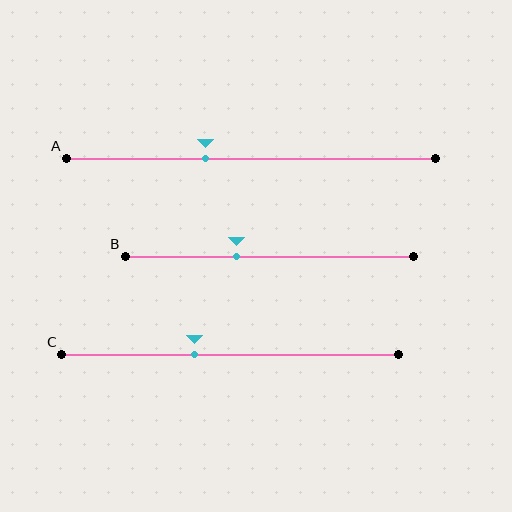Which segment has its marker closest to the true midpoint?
Segment C has its marker closest to the true midpoint.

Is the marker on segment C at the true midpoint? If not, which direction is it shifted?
No, the marker on segment C is shifted to the left by about 10% of the segment length.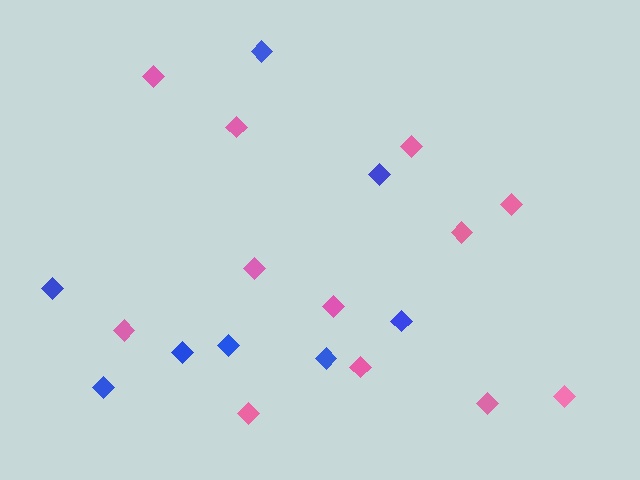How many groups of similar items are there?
There are 2 groups: one group of pink diamonds (12) and one group of blue diamonds (8).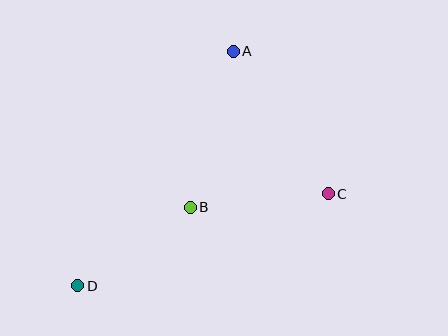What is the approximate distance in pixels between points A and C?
The distance between A and C is approximately 172 pixels.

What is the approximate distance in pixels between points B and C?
The distance between B and C is approximately 139 pixels.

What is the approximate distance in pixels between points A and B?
The distance between A and B is approximately 162 pixels.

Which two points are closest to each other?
Points B and D are closest to each other.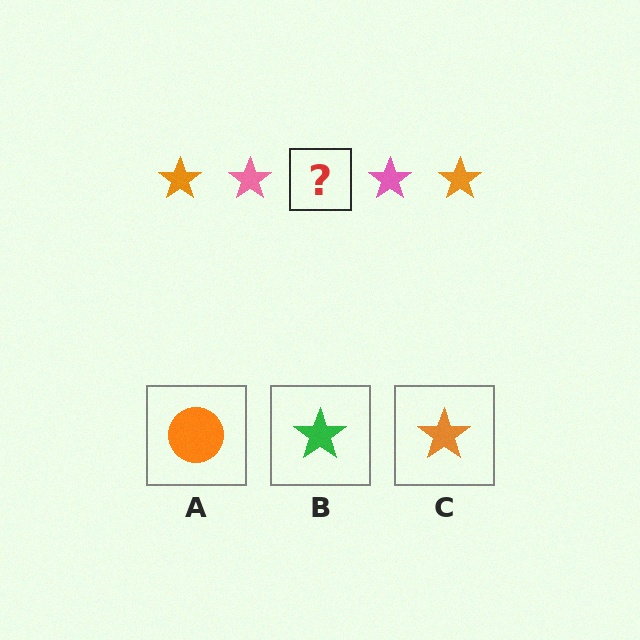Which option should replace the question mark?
Option C.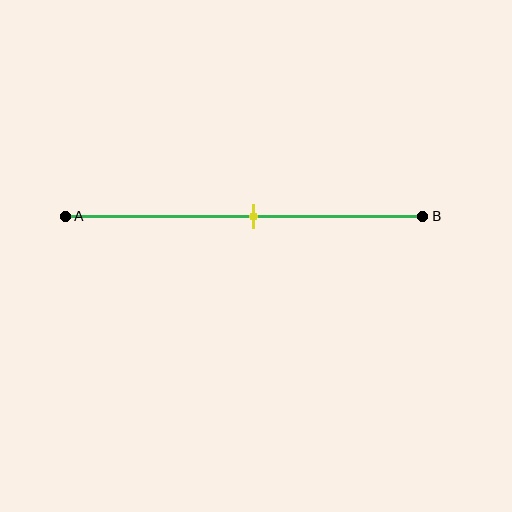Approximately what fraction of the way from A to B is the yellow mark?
The yellow mark is approximately 55% of the way from A to B.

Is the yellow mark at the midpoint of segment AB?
Yes, the mark is approximately at the midpoint.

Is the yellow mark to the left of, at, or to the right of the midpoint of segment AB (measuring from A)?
The yellow mark is approximately at the midpoint of segment AB.